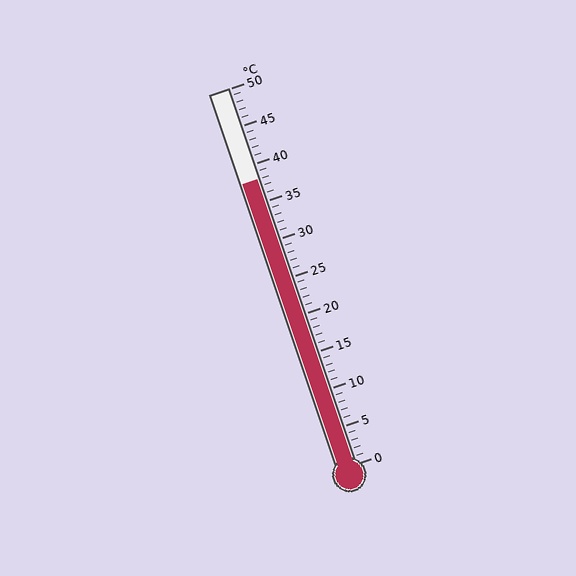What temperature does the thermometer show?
The thermometer shows approximately 38°C.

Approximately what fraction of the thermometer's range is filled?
The thermometer is filled to approximately 75% of its range.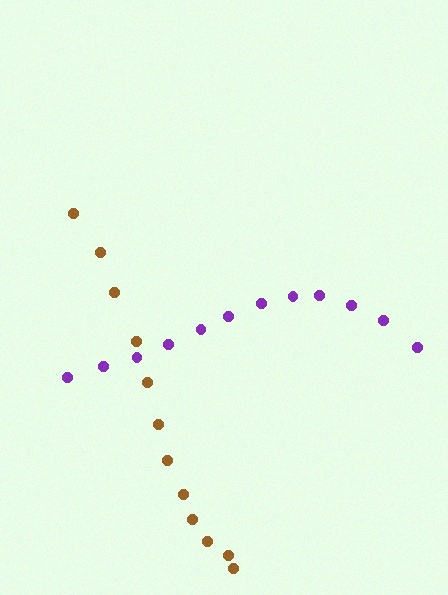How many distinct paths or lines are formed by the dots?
There are 2 distinct paths.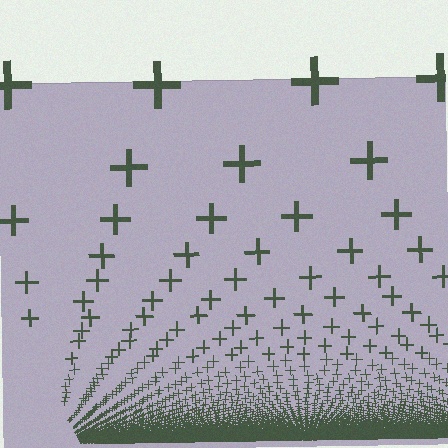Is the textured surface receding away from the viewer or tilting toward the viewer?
The surface appears to tilt toward the viewer. Texture elements get larger and sparser toward the top.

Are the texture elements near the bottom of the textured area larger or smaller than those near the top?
Smaller. The gradient is inverted — elements near the bottom are smaller and denser.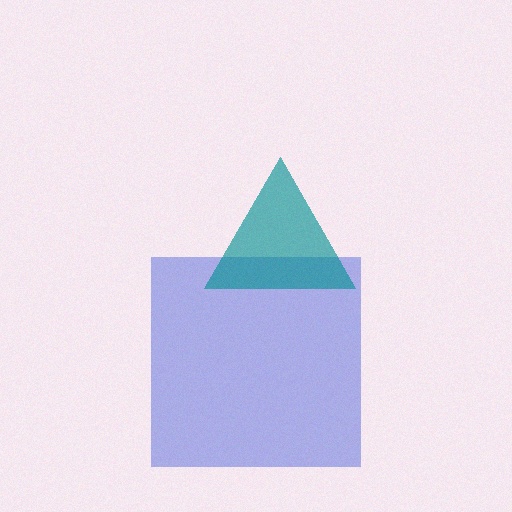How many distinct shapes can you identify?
There are 2 distinct shapes: a blue square, a teal triangle.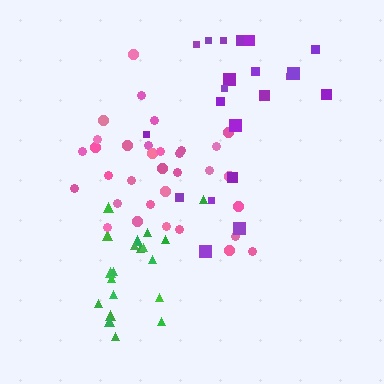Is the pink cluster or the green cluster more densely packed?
Green.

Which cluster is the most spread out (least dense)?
Purple.